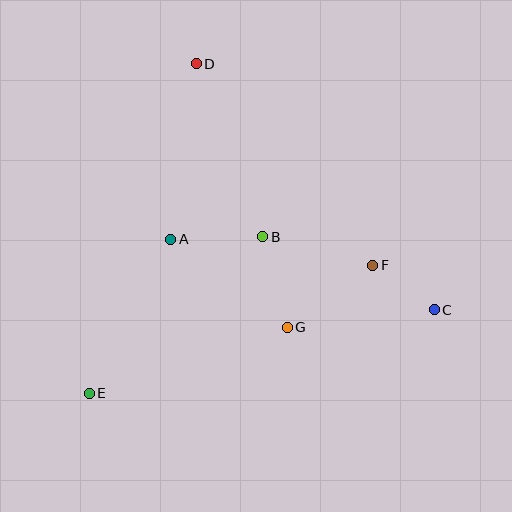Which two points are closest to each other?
Points C and F are closest to each other.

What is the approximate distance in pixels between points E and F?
The distance between E and F is approximately 311 pixels.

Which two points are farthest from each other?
Points C and E are farthest from each other.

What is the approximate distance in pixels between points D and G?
The distance between D and G is approximately 279 pixels.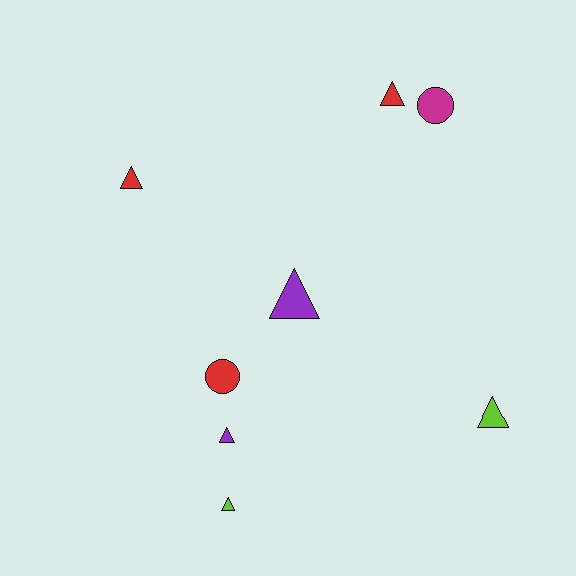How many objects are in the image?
There are 8 objects.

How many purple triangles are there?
There are 2 purple triangles.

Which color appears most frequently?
Red, with 3 objects.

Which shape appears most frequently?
Triangle, with 6 objects.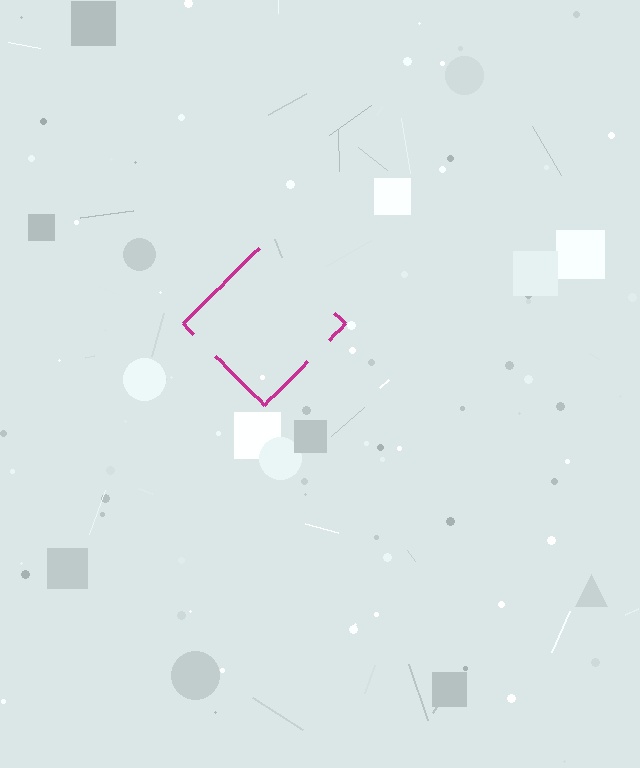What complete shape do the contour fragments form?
The contour fragments form a diamond.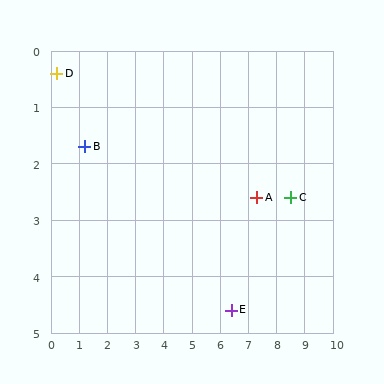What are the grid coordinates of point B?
Point B is at approximately (1.2, 1.7).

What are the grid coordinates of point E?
Point E is at approximately (6.4, 4.6).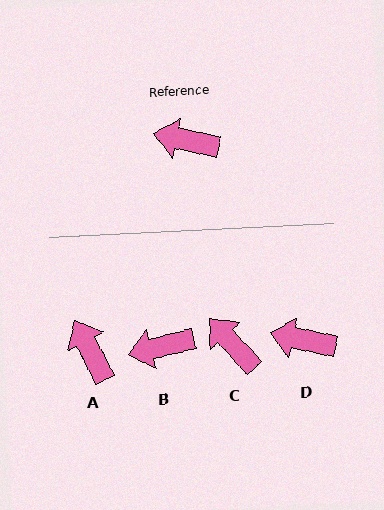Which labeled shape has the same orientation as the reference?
D.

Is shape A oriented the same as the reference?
No, it is off by about 51 degrees.